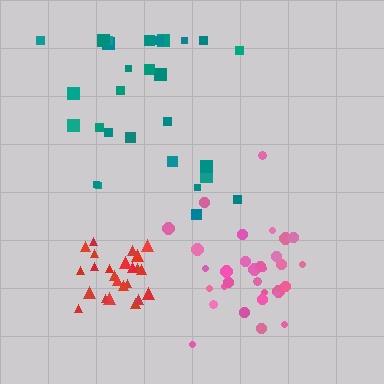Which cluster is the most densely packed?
Red.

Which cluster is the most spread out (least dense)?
Teal.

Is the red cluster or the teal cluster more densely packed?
Red.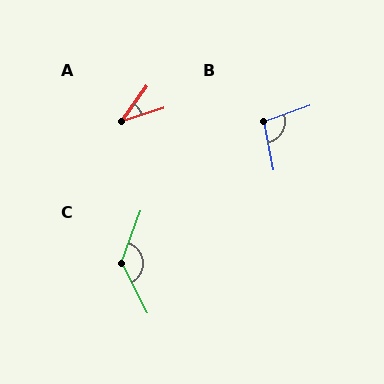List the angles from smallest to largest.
A (37°), B (99°), C (132°).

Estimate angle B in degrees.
Approximately 99 degrees.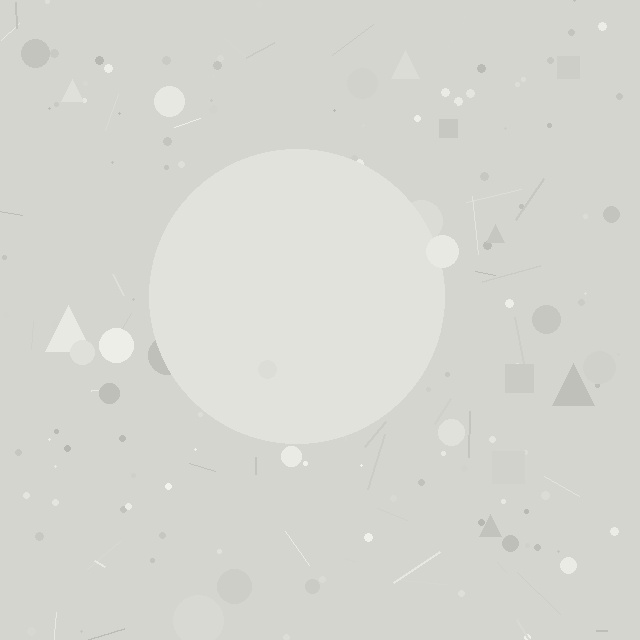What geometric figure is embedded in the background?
A circle is embedded in the background.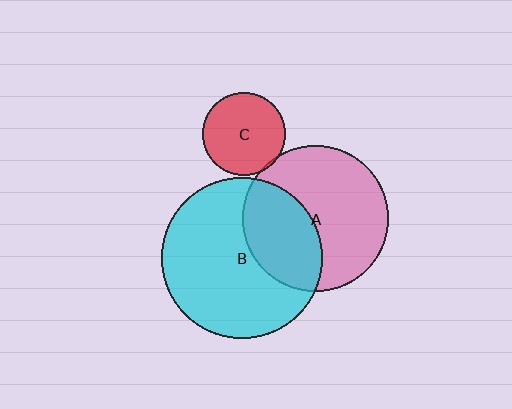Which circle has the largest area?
Circle B (cyan).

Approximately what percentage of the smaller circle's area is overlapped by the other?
Approximately 40%.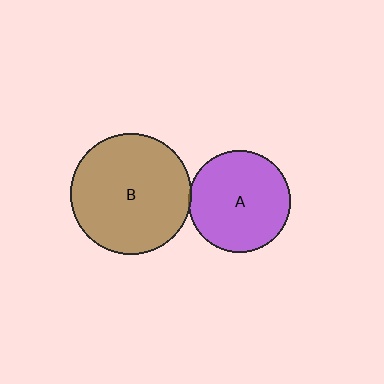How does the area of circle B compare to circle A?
Approximately 1.4 times.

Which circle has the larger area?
Circle B (brown).